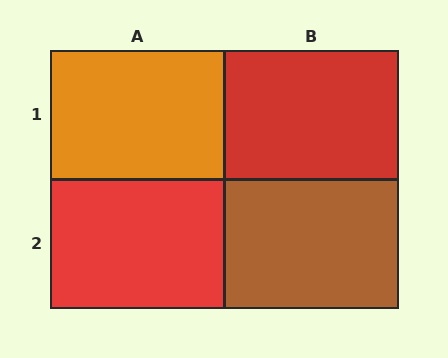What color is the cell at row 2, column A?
Red.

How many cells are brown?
1 cell is brown.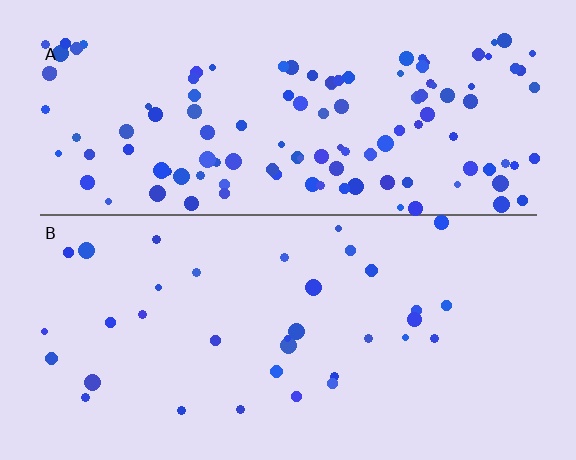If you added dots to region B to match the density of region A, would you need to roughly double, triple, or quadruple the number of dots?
Approximately quadruple.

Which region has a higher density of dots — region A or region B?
A (the top).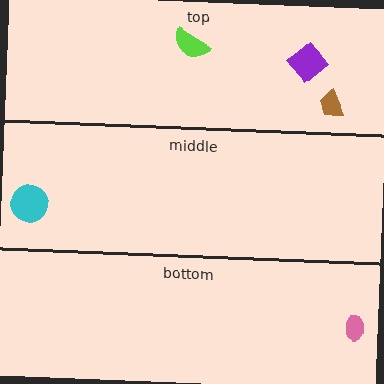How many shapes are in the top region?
3.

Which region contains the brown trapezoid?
The top region.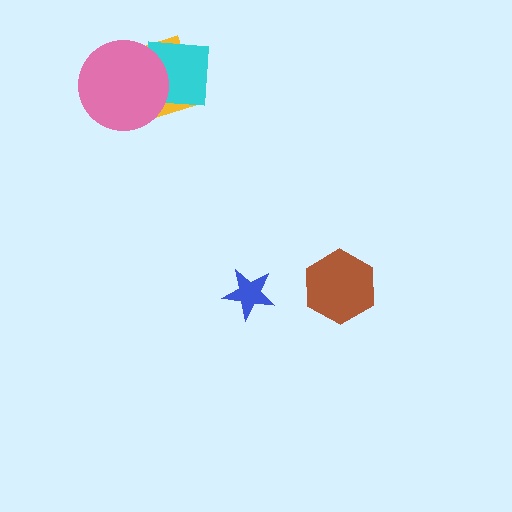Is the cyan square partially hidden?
Yes, it is partially covered by another shape.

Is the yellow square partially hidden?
Yes, it is partially covered by another shape.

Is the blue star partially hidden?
No, no other shape covers it.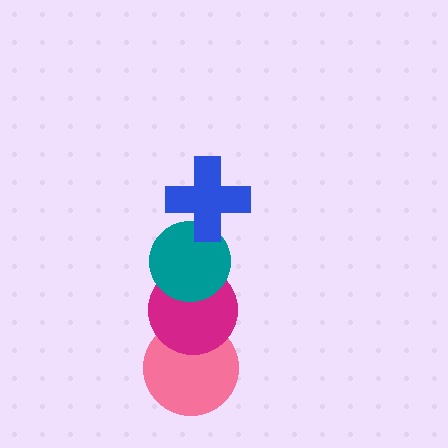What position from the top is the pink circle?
The pink circle is 4th from the top.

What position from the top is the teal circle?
The teal circle is 2nd from the top.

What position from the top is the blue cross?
The blue cross is 1st from the top.